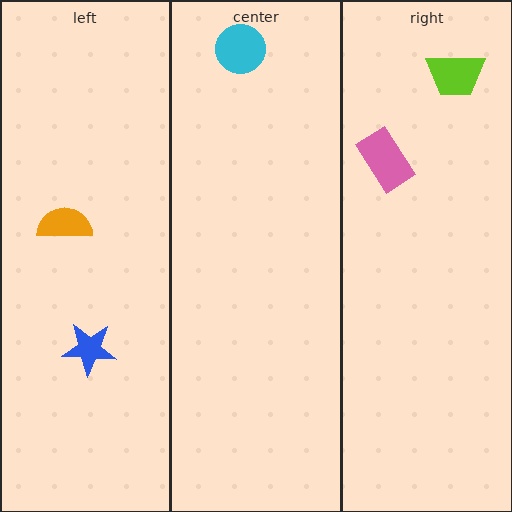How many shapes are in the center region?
1.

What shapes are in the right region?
The lime trapezoid, the pink rectangle.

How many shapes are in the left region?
2.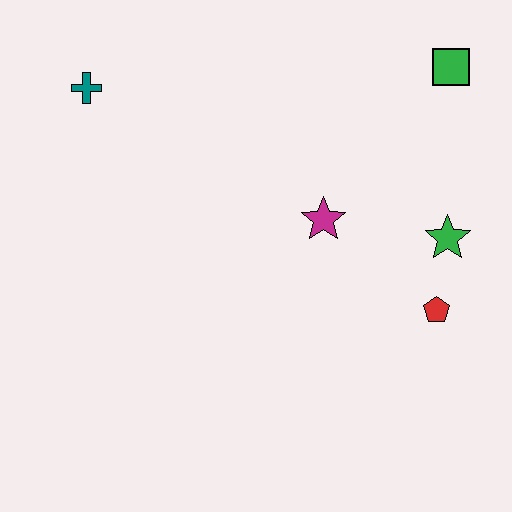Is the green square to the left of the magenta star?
No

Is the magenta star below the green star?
No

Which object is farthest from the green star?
The teal cross is farthest from the green star.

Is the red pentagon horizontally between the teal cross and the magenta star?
No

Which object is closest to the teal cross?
The magenta star is closest to the teal cross.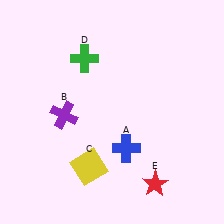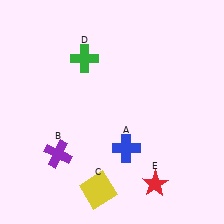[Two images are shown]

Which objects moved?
The objects that moved are: the purple cross (B), the yellow square (C).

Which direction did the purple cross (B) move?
The purple cross (B) moved down.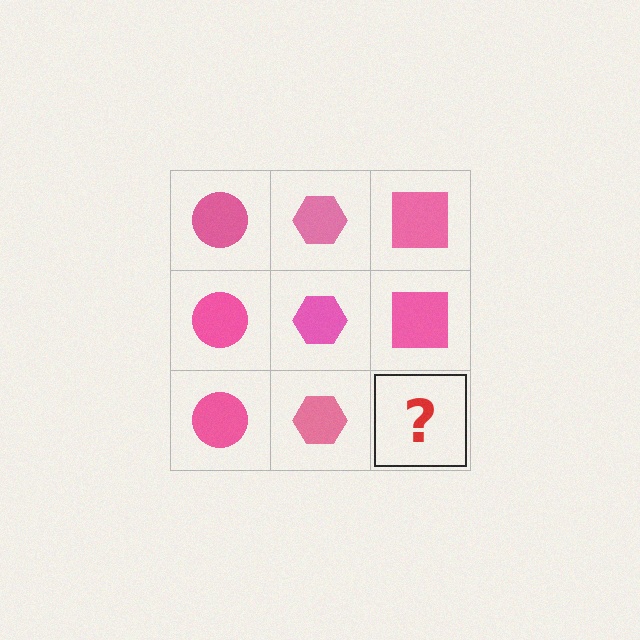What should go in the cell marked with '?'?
The missing cell should contain a pink square.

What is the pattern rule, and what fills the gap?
The rule is that each column has a consistent shape. The gap should be filled with a pink square.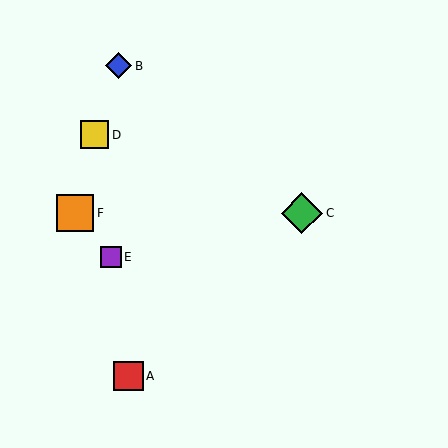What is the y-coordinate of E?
Object E is at y≈257.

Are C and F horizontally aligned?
Yes, both are at y≈213.